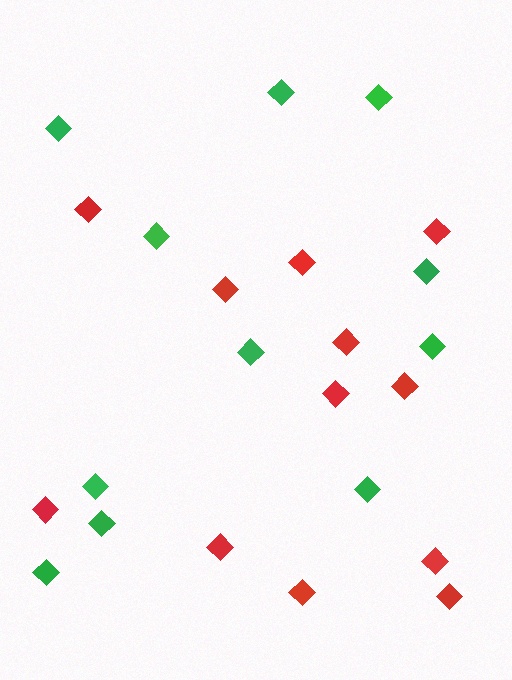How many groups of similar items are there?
There are 2 groups: one group of red diamonds (12) and one group of green diamonds (11).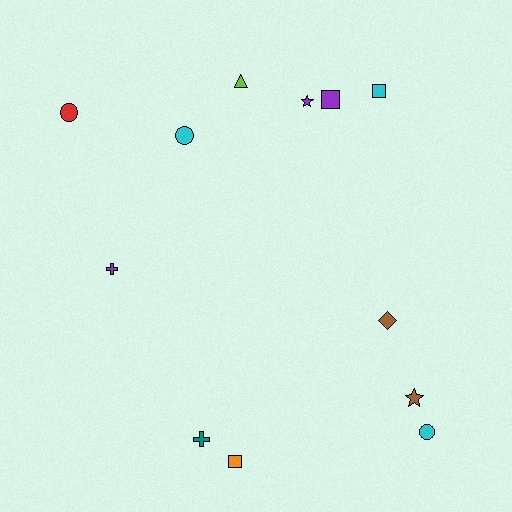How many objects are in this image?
There are 12 objects.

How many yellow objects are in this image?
There are no yellow objects.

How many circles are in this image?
There are 3 circles.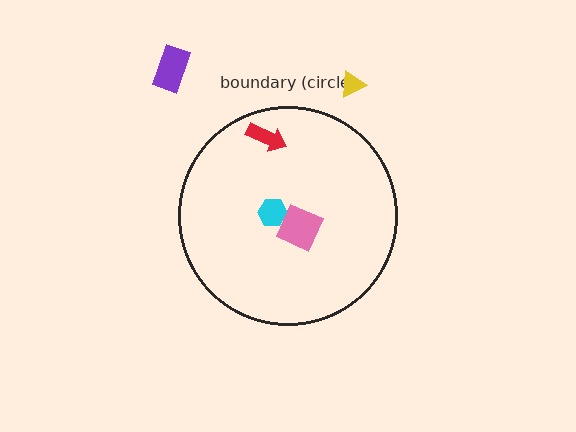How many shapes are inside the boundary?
3 inside, 2 outside.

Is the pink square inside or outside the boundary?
Inside.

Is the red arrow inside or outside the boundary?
Inside.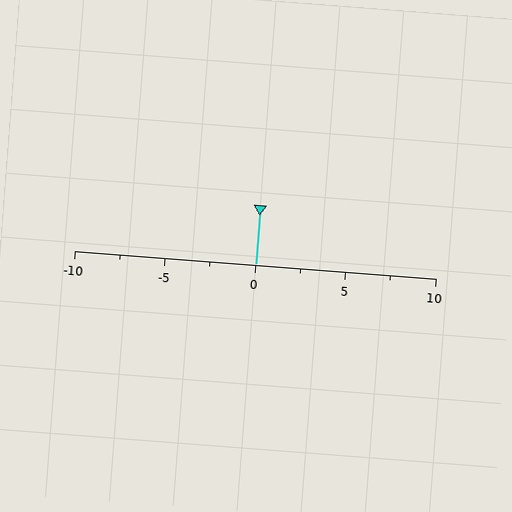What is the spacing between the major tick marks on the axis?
The major ticks are spaced 5 apart.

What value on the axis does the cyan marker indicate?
The marker indicates approximately 0.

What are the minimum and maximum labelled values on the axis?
The axis runs from -10 to 10.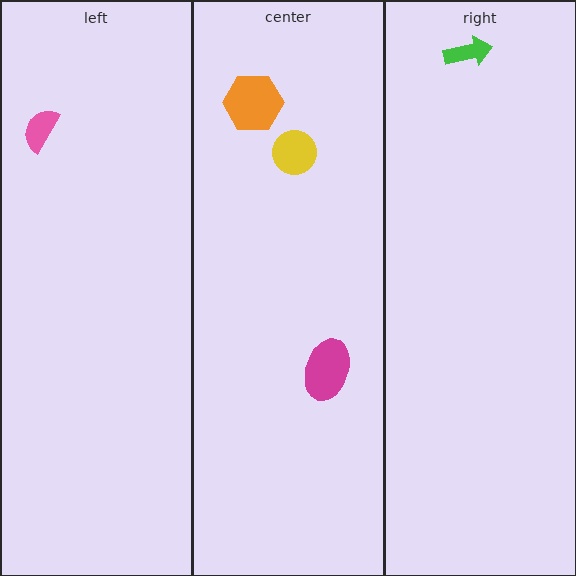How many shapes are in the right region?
1.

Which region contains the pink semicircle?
The left region.